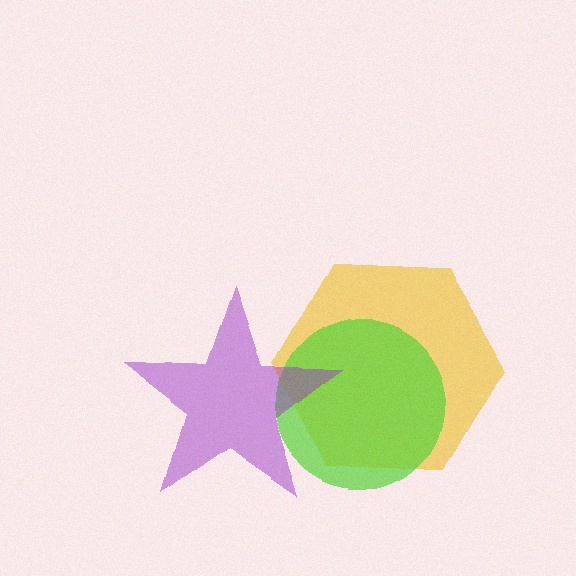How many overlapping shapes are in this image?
There are 3 overlapping shapes in the image.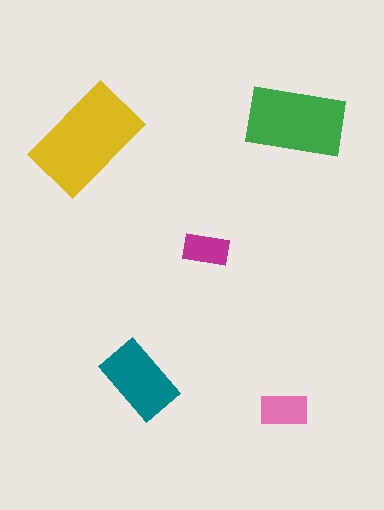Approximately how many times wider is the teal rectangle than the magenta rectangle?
About 1.5 times wider.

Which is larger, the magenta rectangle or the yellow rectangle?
The yellow one.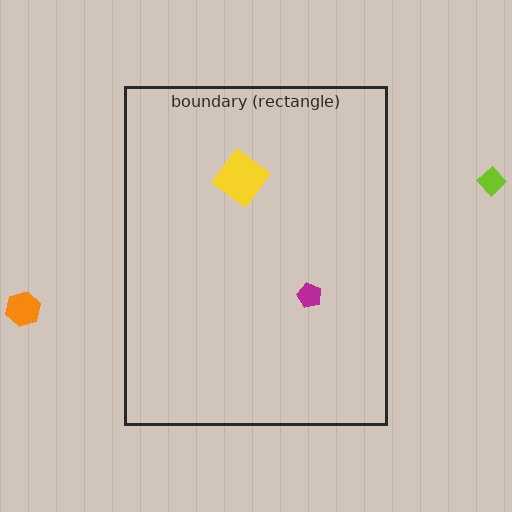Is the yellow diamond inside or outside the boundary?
Inside.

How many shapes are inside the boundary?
2 inside, 2 outside.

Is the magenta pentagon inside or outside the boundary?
Inside.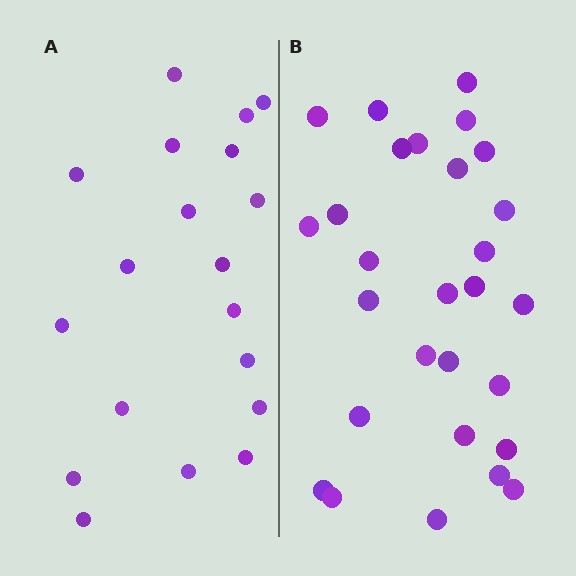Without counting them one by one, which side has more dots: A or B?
Region B (the right region) has more dots.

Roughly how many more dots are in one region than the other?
Region B has roughly 8 or so more dots than region A.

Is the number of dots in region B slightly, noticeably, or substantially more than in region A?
Region B has substantially more. The ratio is roughly 1.5 to 1.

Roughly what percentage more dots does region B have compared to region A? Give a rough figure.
About 45% more.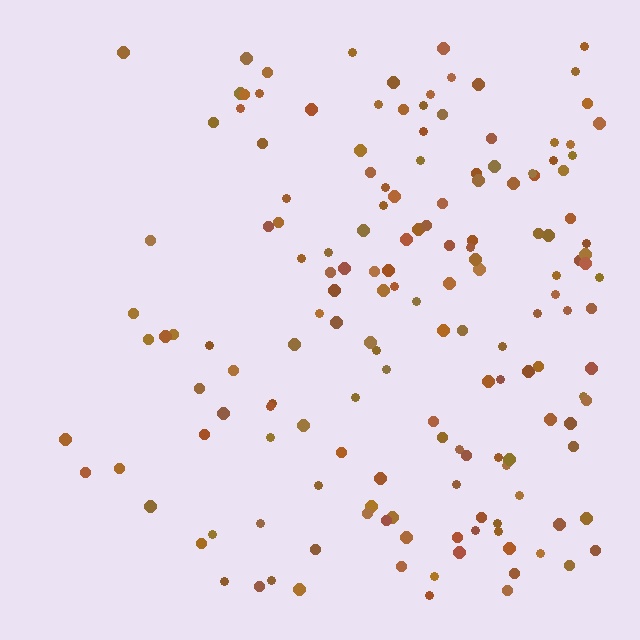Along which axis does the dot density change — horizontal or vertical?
Horizontal.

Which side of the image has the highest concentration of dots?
The right.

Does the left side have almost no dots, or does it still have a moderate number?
Still a moderate number, just noticeably fewer than the right.